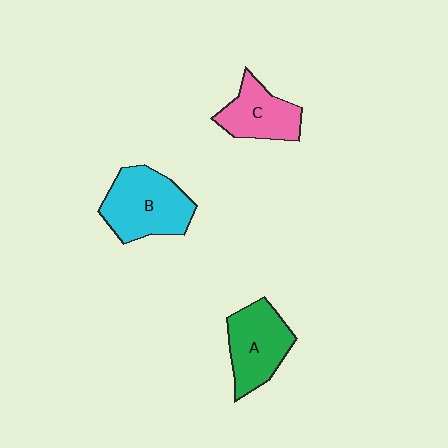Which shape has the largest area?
Shape B (cyan).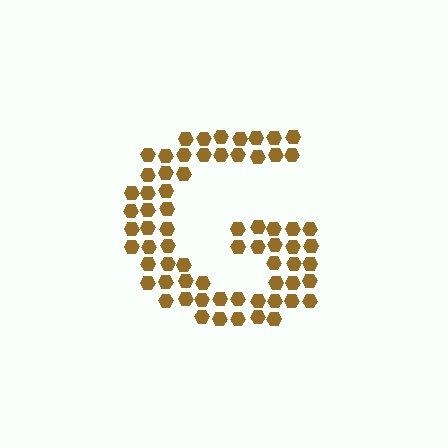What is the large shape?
The large shape is the letter G.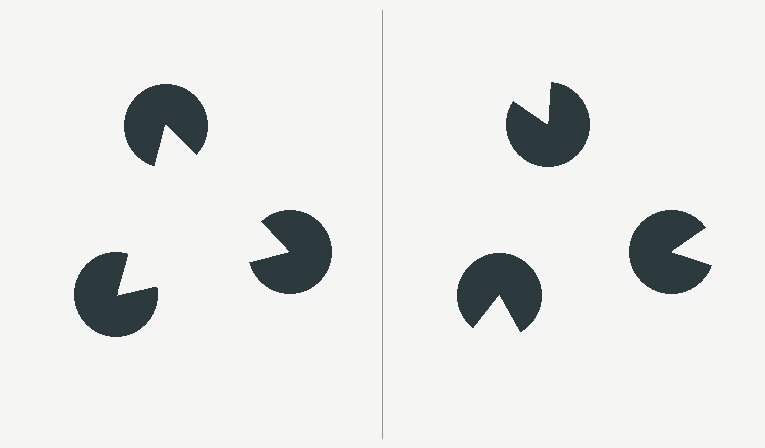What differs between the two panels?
The pac-man discs are positioned identically on both sides; only the wedge orientations differ. On the left they align to a triangle; on the right they are misaligned.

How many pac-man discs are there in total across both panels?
6 — 3 on each side.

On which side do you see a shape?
An illusory triangle appears on the left side. On the right side the wedge cuts are rotated, so no coherent shape forms.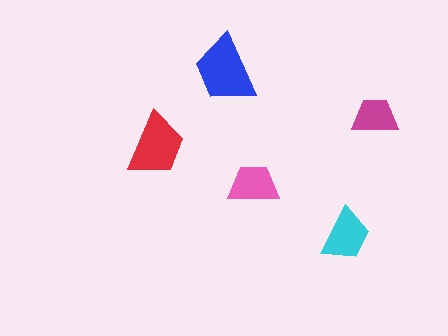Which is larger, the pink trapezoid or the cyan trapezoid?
The cyan one.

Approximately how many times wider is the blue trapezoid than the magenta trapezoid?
About 1.5 times wider.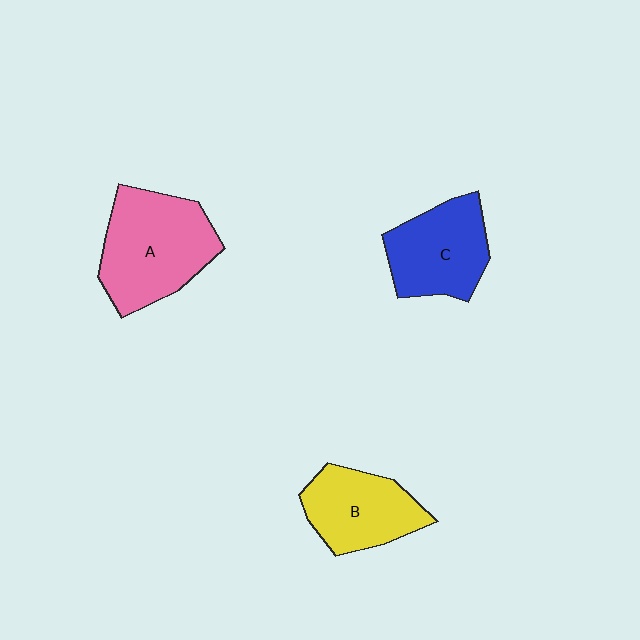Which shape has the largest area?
Shape A (pink).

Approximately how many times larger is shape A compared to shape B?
Approximately 1.4 times.